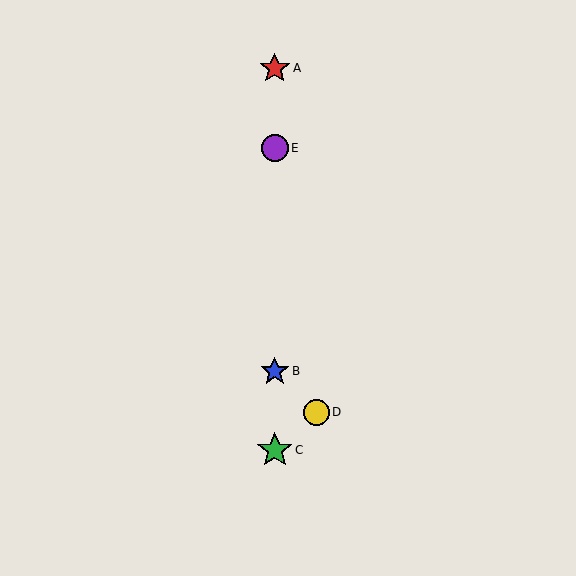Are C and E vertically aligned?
Yes, both are at x≈275.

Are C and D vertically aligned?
No, C is at x≈275 and D is at x≈316.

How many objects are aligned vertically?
4 objects (A, B, C, E) are aligned vertically.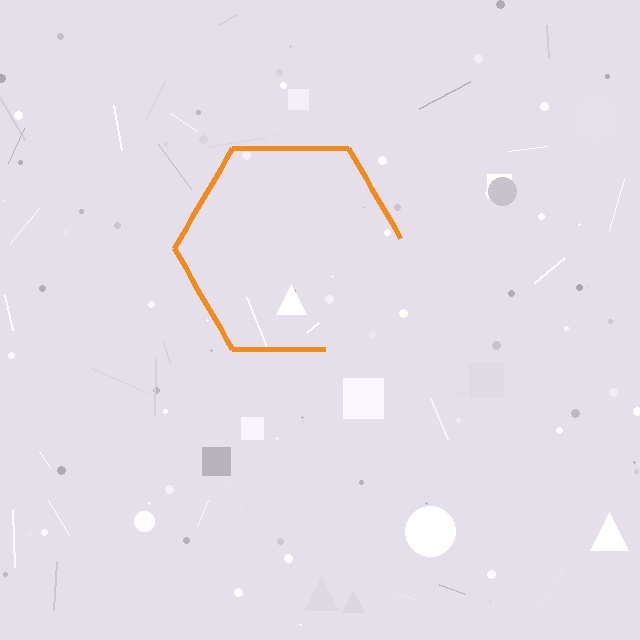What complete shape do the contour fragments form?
The contour fragments form a hexagon.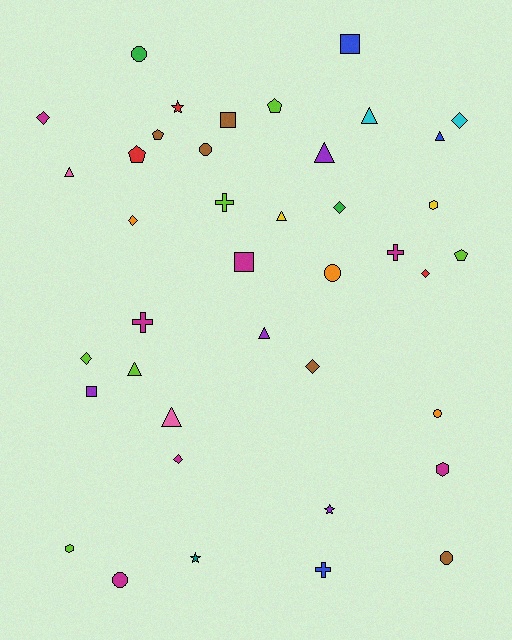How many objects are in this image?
There are 40 objects.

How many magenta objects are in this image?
There are 7 magenta objects.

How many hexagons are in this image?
There are 3 hexagons.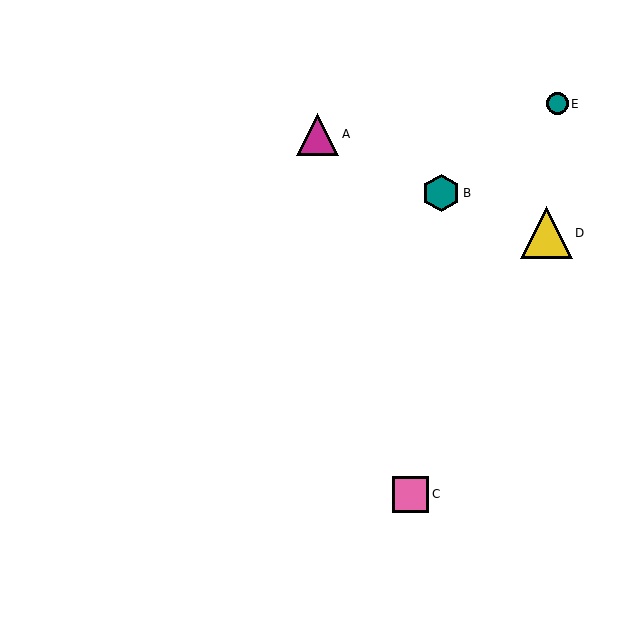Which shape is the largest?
The yellow triangle (labeled D) is the largest.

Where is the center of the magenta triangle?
The center of the magenta triangle is at (318, 134).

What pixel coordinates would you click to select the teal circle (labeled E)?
Click at (557, 104) to select the teal circle E.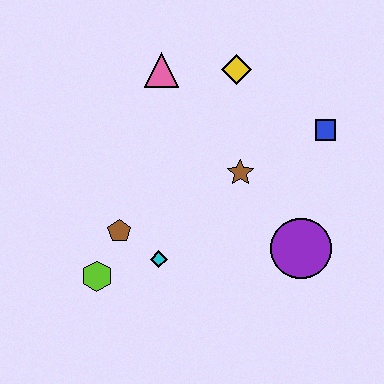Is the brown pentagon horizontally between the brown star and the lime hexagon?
Yes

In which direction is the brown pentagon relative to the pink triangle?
The brown pentagon is below the pink triangle.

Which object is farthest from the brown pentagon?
The blue square is farthest from the brown pentagon.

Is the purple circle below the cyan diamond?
No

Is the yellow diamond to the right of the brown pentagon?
Yes